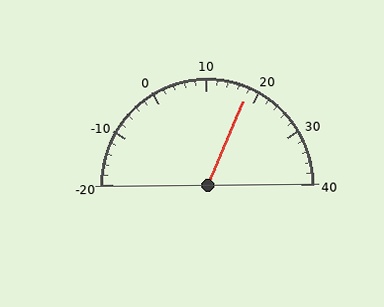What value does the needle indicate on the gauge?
The needle indicates approximately 18.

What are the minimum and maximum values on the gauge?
The gauge ranges from -20 to 40.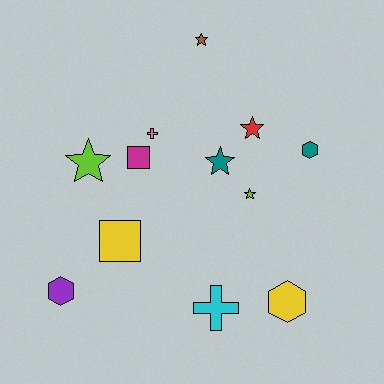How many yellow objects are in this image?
There are 2 yellow objects.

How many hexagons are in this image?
There are 3 hexagons.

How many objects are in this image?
There are 12 objects.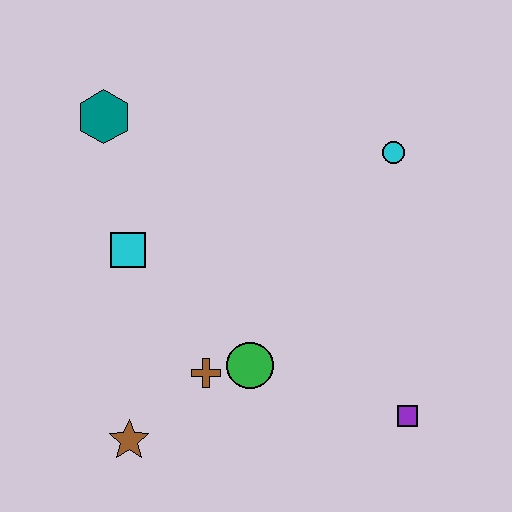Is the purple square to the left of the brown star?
No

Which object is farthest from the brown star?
The cyan circle is farthest from the brown star.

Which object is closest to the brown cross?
The green circle is closest to the brown cross.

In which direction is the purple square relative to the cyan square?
The purple square is to the right of the cyan square.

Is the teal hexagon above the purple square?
Yes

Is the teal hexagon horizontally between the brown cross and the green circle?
No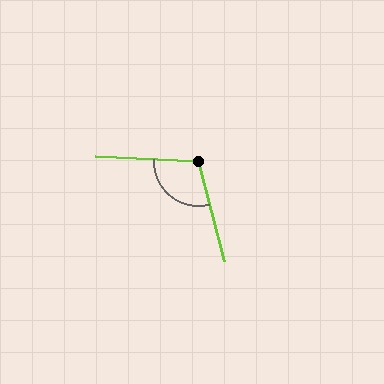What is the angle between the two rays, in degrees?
Approximately 107 degrees.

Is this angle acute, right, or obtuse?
It is obtuse.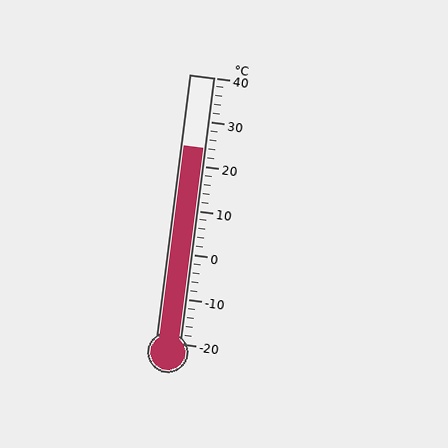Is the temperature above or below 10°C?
The temperature is above 10°C.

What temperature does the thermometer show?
The thermometer shows approximately 24°C.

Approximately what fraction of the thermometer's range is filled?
The thermometer is filled to approximately 75% of its range.